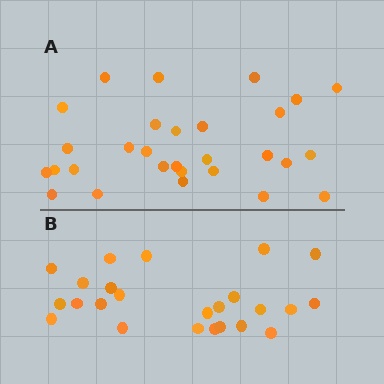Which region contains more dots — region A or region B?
Region A (the top region) has more dots.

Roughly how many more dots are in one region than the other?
Region A has about 5 more dots than region B.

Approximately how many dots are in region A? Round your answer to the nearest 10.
About 30 dots. (The exact count is 29, which rounds to 30.)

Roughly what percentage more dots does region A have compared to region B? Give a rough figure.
About 20% more.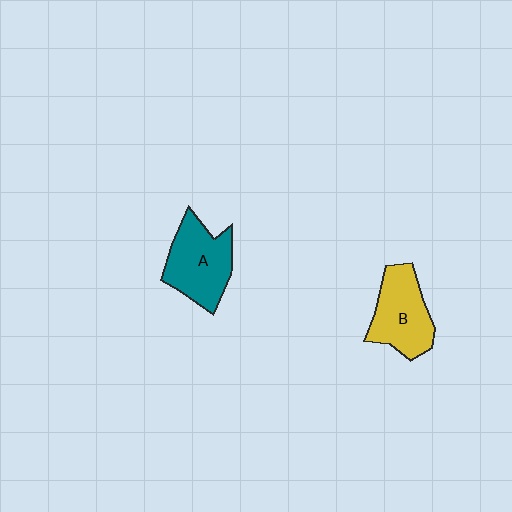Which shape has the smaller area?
Shape B (yellow).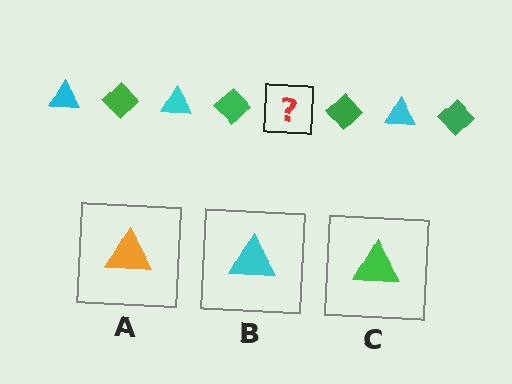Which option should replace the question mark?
Option B.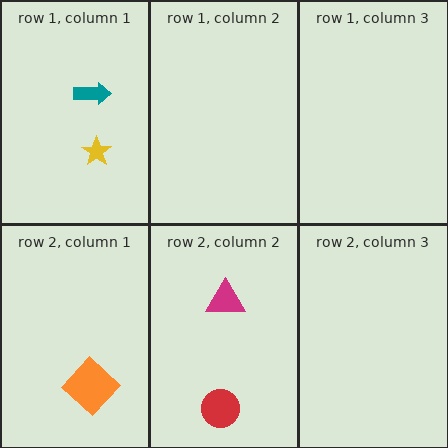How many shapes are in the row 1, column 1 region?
2.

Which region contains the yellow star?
The row 1, column 1 region.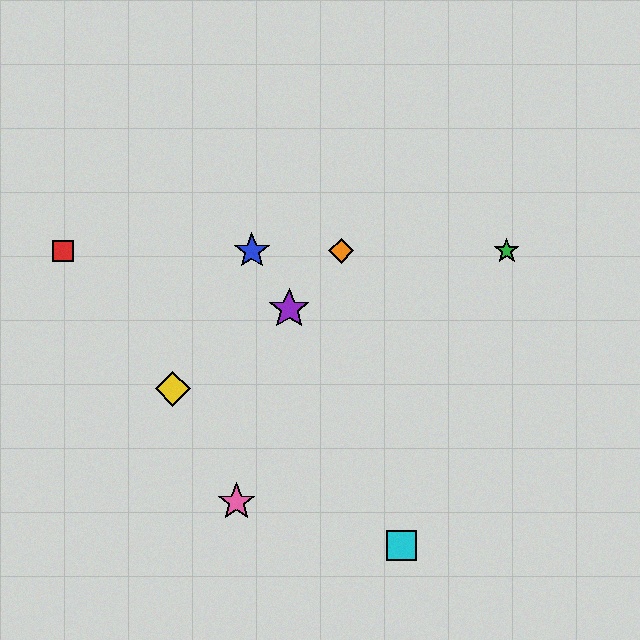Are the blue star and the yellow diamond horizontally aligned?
No, the blue star is at y≈251 and the yellow diamond is at y≈389.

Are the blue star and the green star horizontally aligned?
Yes, both are at y≈251.